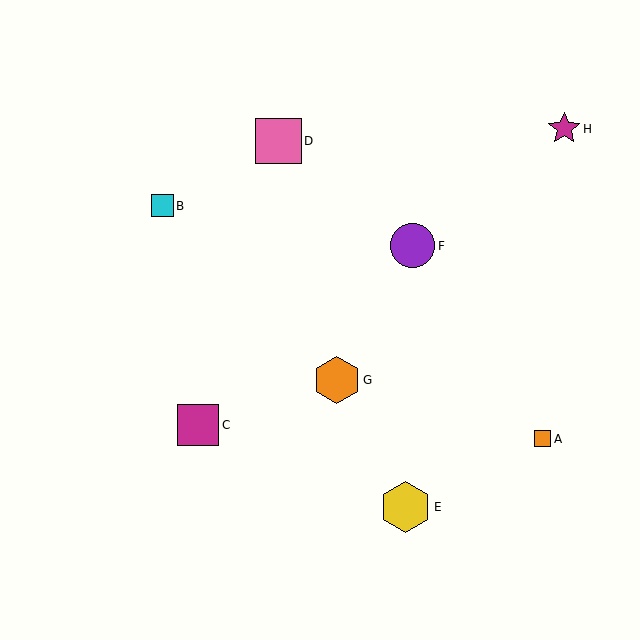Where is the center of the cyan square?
The center of the cyan square is at (162, 206).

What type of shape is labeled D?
Shape D is a pink square.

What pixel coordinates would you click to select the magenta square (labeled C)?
Click at (198, 425) to select the magenta square C.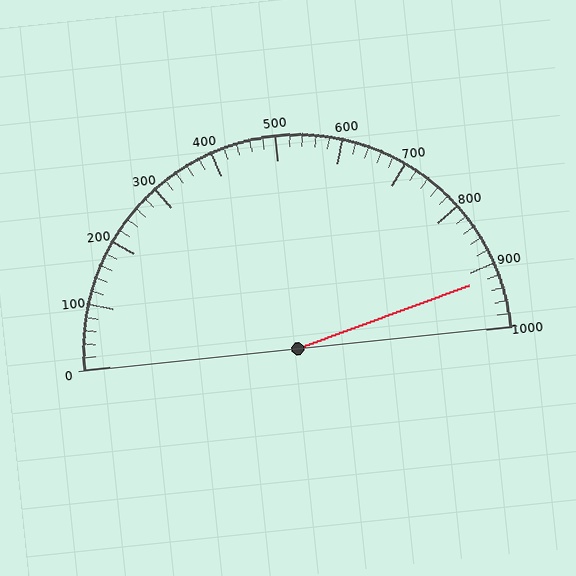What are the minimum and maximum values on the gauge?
The gauge ranges from 0 to 1000.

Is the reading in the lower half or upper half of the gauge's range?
The reading is in the upper half of the range (0 to 1000).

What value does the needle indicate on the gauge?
The needle indicates approximately 920.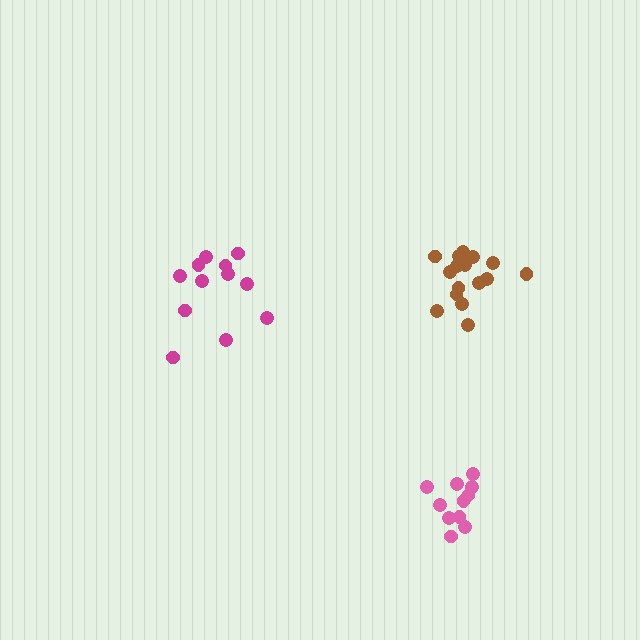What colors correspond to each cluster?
The clusters are colored: magenta, brown, pink.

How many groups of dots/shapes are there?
There are 3 groups.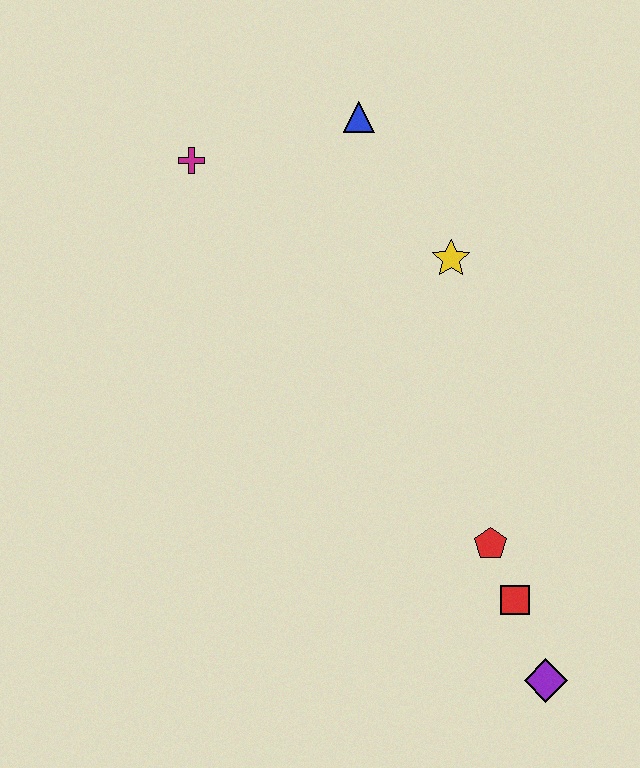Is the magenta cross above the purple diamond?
Yes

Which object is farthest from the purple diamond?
The magenta cross is farthest from the purple diamond.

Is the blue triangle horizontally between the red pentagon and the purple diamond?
No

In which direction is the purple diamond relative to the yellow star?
The purple diamond is below the yellow star.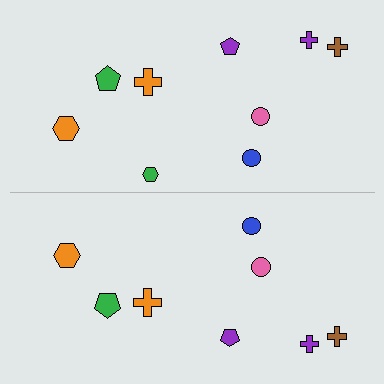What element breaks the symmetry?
A green hexagon is missing from the bottom side.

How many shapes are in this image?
There are 17 shapes in this image.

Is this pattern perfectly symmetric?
No, the pattern is not perfectly symmetric. A green hexagon is missing from the bottom side.